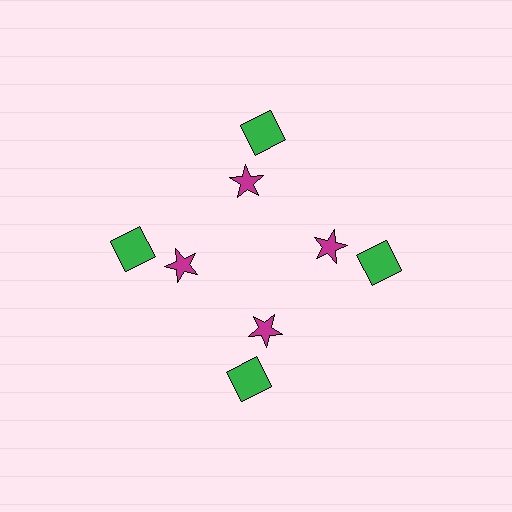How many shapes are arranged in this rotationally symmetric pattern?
There are 8 shapes, arranged in 4 groups of 2.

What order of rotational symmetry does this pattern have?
This pattern has 4-fold rotational symmetry.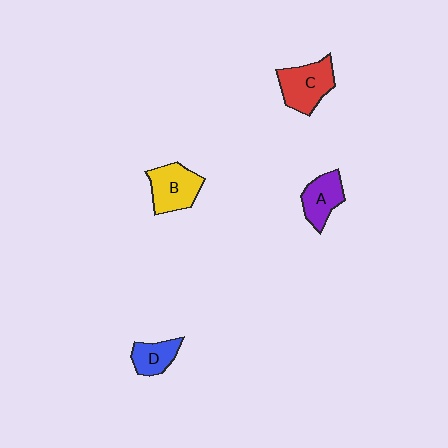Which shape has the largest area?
Shape C (red).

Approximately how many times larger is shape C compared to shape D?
Approximately 1.6 times.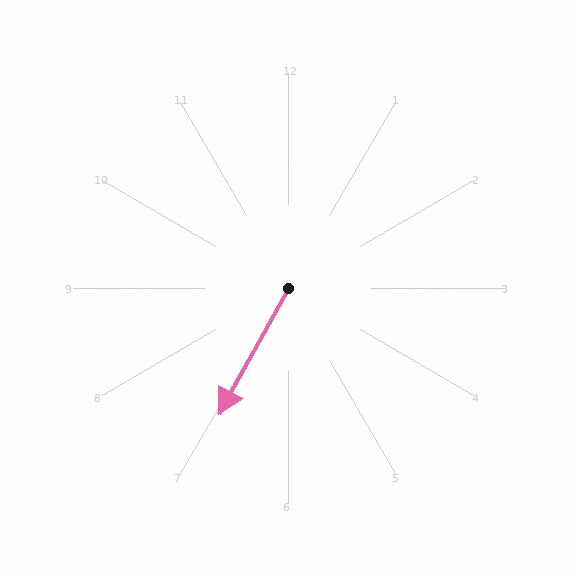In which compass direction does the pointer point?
Southwest.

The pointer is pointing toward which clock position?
Roughly 7 o'clock.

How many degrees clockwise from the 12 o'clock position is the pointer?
Approximately 209 degrees.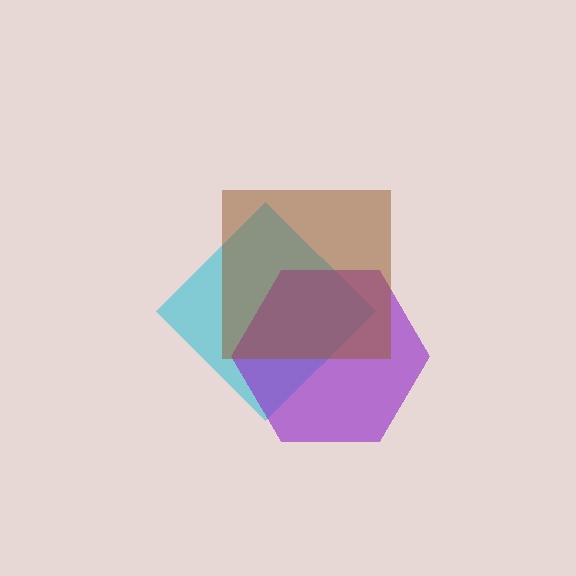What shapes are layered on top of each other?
The layered shapes are: a cyan diamond, a purple hexagon, a brown square.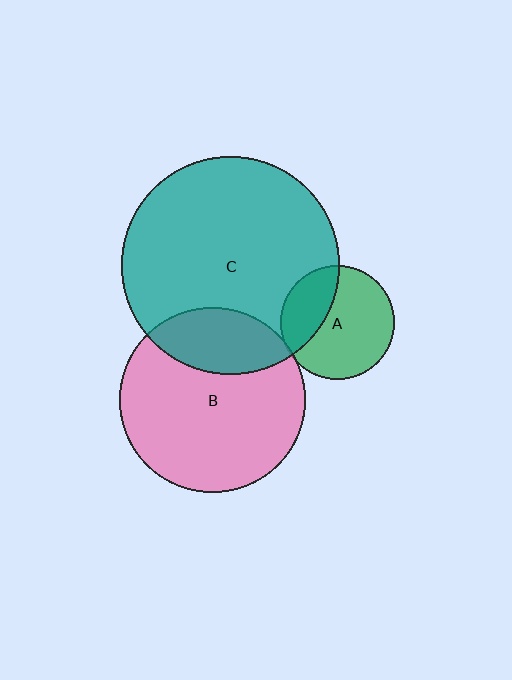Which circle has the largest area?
Circle C (teal).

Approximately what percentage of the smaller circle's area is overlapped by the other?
Approximately 30%.